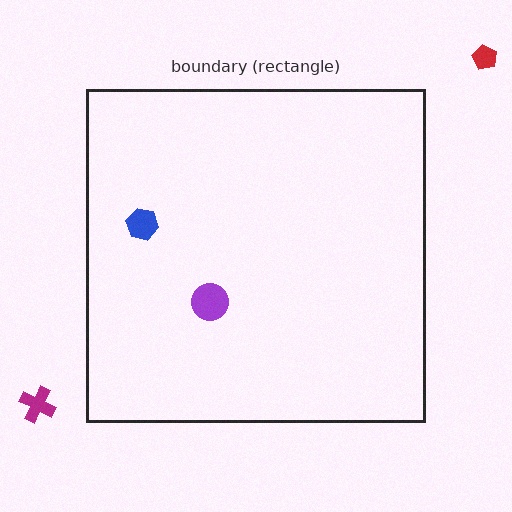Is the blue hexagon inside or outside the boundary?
Inside.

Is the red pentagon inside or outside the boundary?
Outside.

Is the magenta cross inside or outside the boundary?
Outside.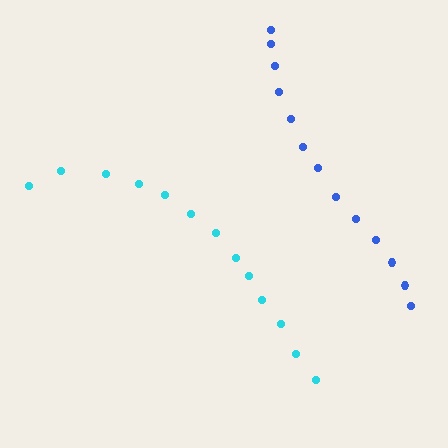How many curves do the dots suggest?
There are 2 distinct paths.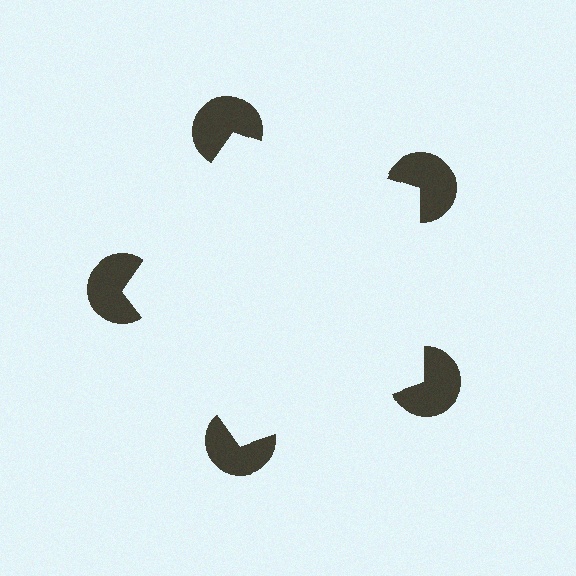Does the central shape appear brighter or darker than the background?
It typically appears slightly brighter than the background, even though no actual brightness change is drawn.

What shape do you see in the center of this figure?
An illusory pentagon — its edges are inferred from the aligned wedge cuts in the pac-man discs, not physically drawn.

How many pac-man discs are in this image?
There are 5 — one at each vertex of the illusory pentagon.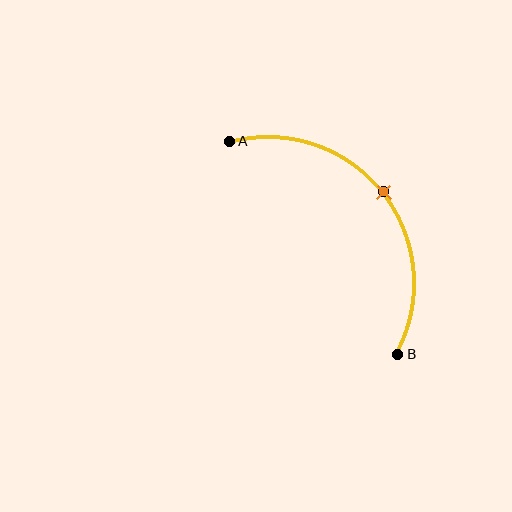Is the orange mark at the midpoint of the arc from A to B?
Yes. The orange mark lies on the arc at equal arc-length from both A and B — it is the arc midpoint.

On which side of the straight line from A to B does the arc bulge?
The arc bulges above and to the right of the straight line connecting A and B.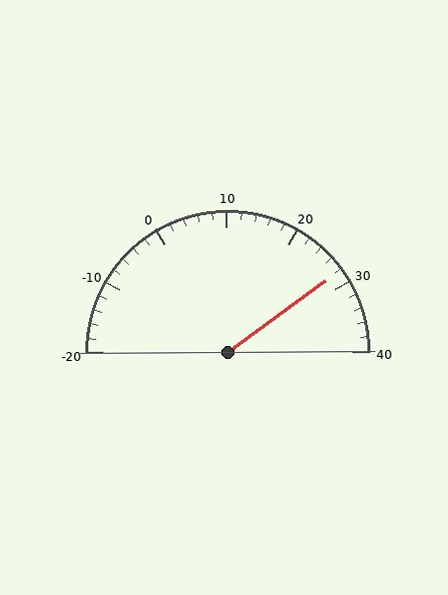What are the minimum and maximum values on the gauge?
The gauge ranges from -20 to 40.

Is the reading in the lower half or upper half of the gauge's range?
The reading is in the upper half of the range (-20 to 40).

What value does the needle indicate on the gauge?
The needle indicates approximately 28.